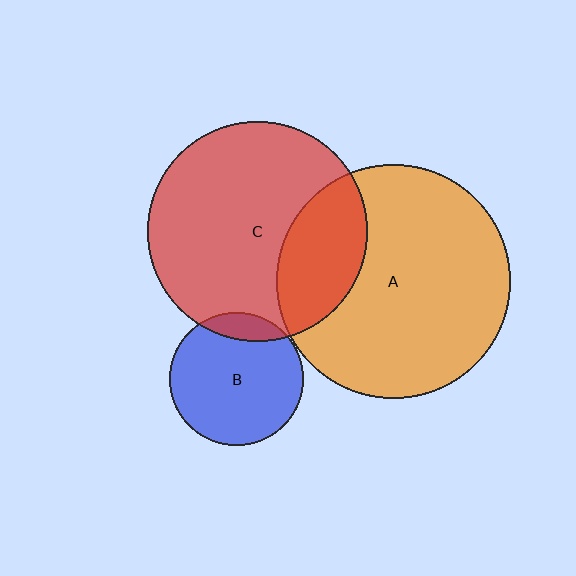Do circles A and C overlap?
Yes.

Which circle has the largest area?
Circle A (orange).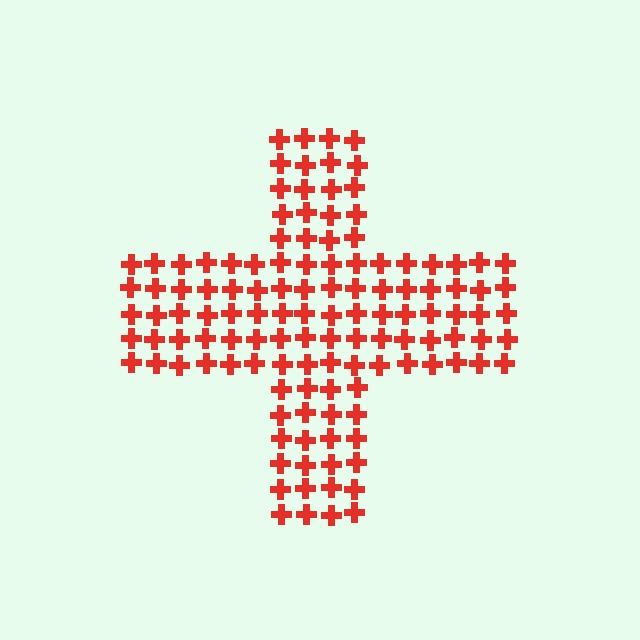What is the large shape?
The large shape is a cross.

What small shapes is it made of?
It is made of small crosses.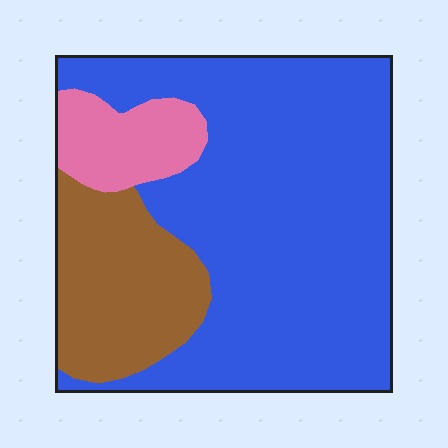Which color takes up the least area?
Pink, at roughly 10%.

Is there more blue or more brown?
Blue.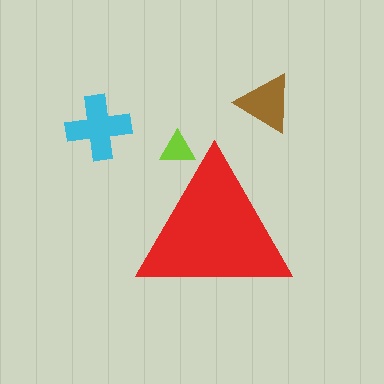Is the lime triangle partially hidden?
Yes, the lime triangle is partially hidden behind the red triangle.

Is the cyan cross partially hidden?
No, the cyan cross is fully visible.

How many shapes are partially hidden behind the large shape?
1 shape is partially hidden.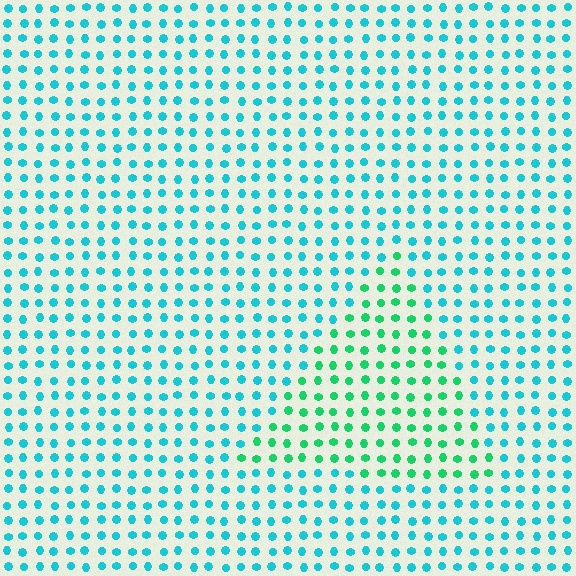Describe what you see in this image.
The image is filled with small cyan elements in a uniform arrangement. A triangle-shaped region is visible where the elements are tinted to a slightly different hue, forming a subtle color boundary.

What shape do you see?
I see a triangle.